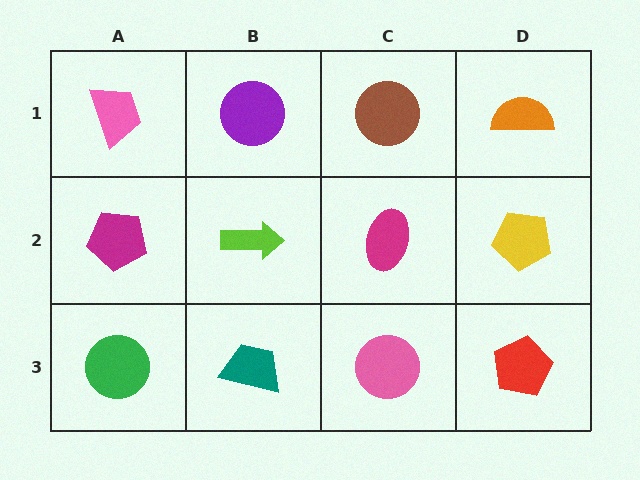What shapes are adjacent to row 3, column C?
A magenta ellipse (row 2, column C), a teal trapezoid (row 3, column B), a red pentagon (row 3, column D).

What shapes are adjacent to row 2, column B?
A purple circle (row 1, column B), a teal trapezoid (row 3, column B), a magenta pentagon (row 2, column A), a magenta ellipse (row 2, column C).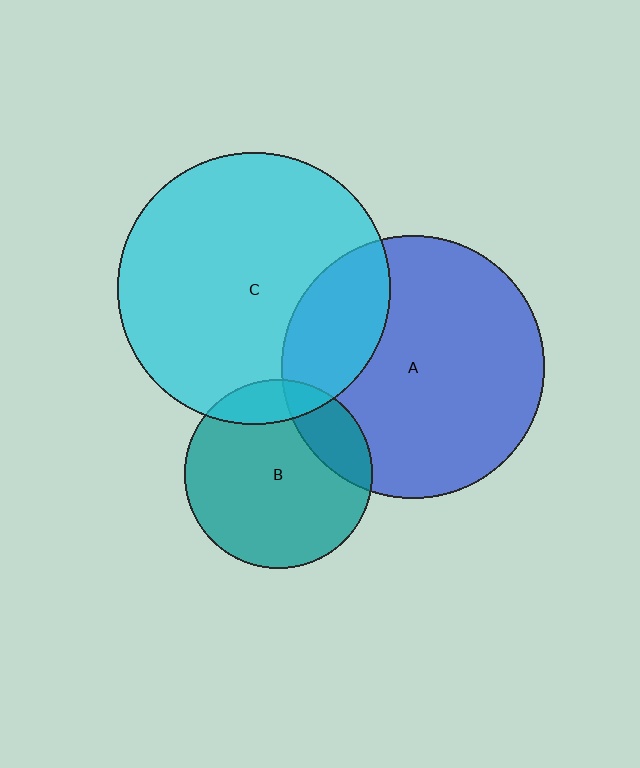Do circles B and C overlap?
Yes.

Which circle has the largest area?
Circle C (cyan).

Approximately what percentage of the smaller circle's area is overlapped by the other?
Approximately 15%.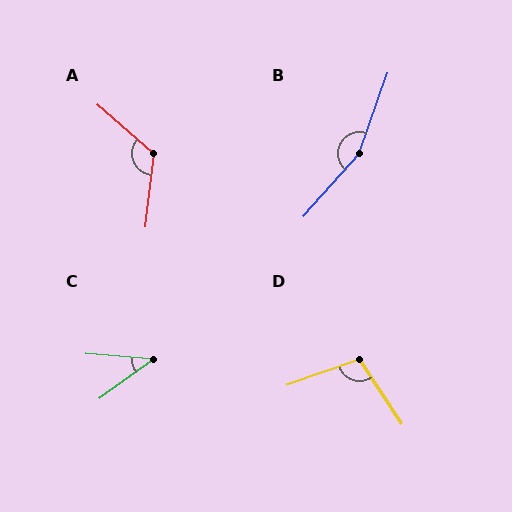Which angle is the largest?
B, at approximately 158 degrees.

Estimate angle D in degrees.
Approximately 104 degrees.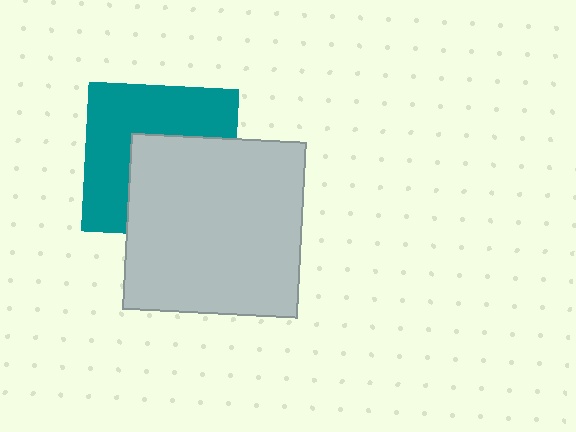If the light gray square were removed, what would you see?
You would see the complete teal square.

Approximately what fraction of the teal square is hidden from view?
Roughly 46% of the teal square is hidden behind the light gray square.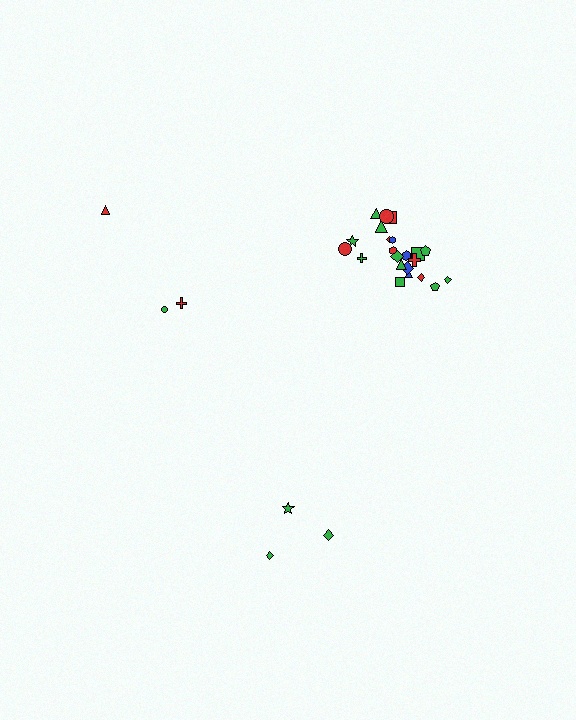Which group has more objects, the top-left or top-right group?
The top-right group.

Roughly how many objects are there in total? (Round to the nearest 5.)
Roughly 30 objects in total.